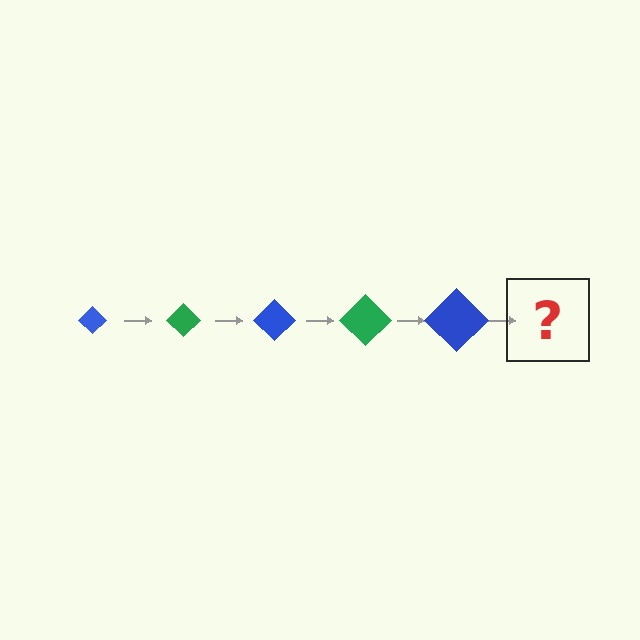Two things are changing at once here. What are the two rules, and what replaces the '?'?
The two rules are that the diamond grows larger each step and the color cycles through blue and green. The '?' should be a green diamond, larger than the previous one.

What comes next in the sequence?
The next element should be a green diamond, larger than the previous one.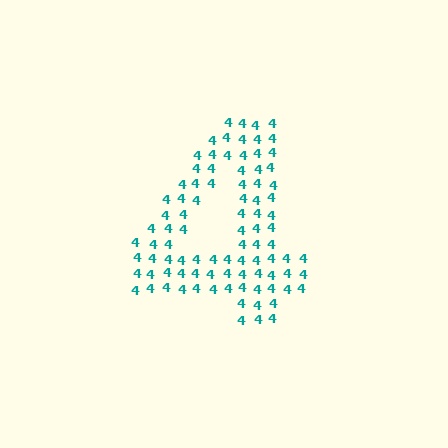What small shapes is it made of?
It is made of small digit 4's.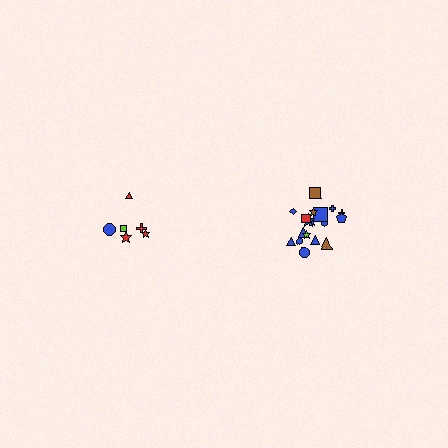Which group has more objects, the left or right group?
The right group.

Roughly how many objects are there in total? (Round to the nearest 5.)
Roughly 25 objects in total.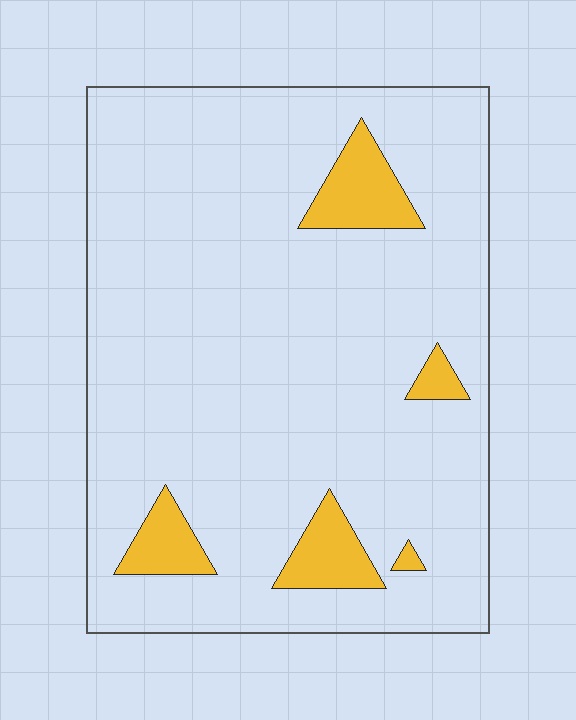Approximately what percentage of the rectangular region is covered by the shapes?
Approximately 10%.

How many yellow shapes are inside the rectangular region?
5.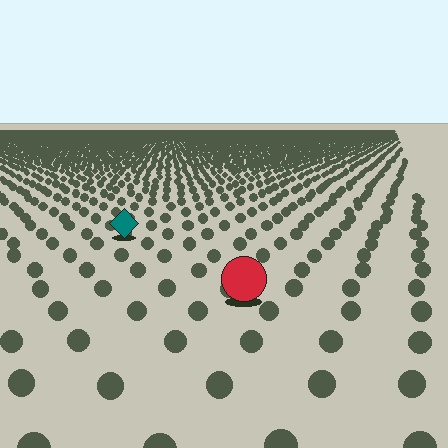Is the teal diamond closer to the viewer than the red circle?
No. The red circle is closer — you can tell from the texture gradient: the ground texture is coarser near it.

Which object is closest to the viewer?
The red circle is closest. The texture marks near it are larger and more spread out.